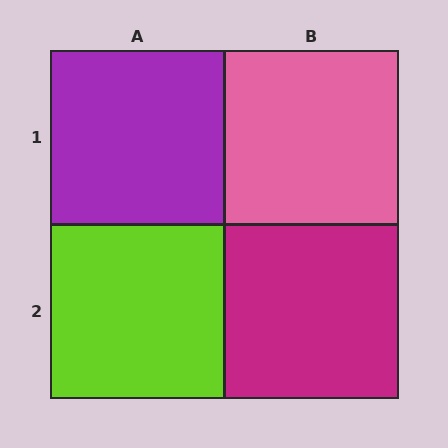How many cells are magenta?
1 cell is magenta.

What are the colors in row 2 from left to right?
Lime, magenta.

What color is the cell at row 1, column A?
Purple.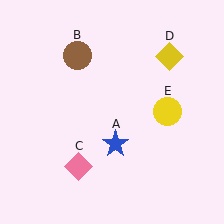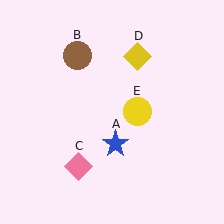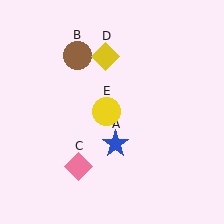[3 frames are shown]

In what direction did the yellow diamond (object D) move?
The yellow diamond (object D) moved left.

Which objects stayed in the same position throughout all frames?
Blue star (object A) and brown circle (object B) and pink diamond (object C) remained stationary.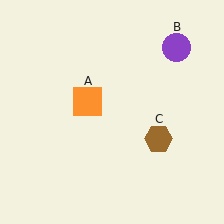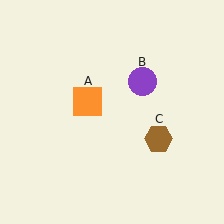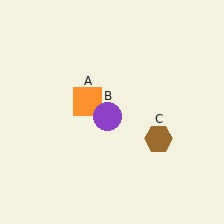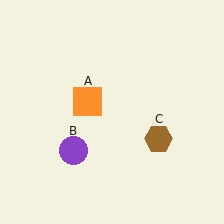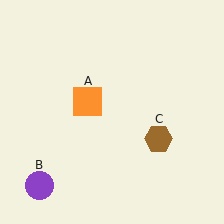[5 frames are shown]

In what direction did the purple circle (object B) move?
The purple circle (object B) moved down and to the left.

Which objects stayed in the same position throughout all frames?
Orange square (object A) and brown hexagon (object C) remained stationary.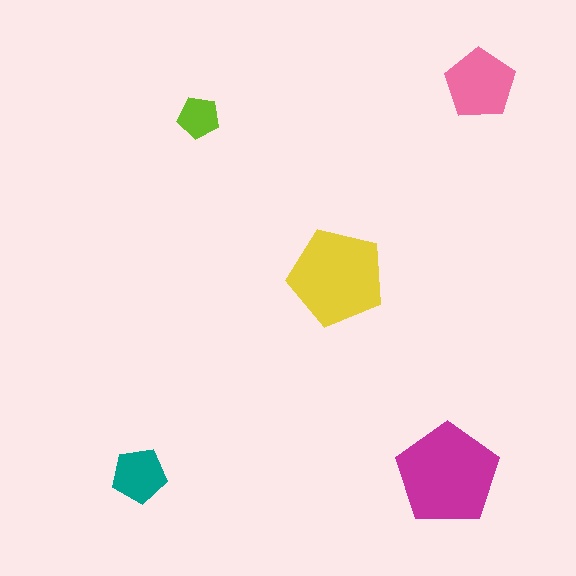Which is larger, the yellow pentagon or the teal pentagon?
The yellow one.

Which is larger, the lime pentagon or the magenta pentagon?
The magenta one.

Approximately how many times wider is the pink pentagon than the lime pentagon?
About 1.5 times wider.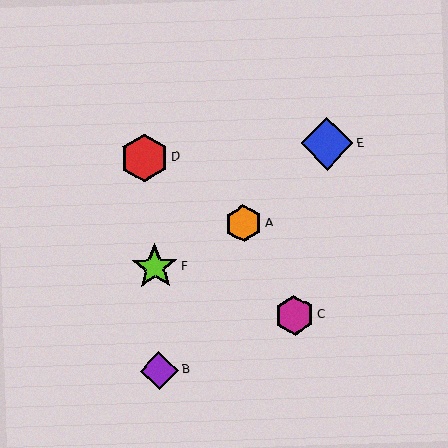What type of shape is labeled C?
Shape C is a magenta hexagon.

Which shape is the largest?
The blue diamond (labeled E) is the largest.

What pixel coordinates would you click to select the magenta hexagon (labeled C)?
Click at (294, 315) to select the magenta hexagon C.